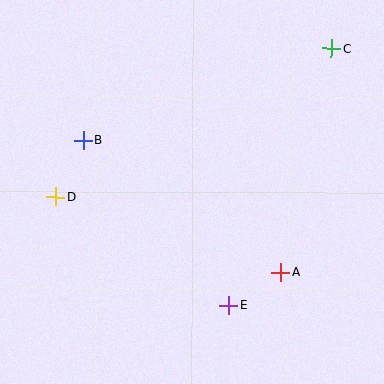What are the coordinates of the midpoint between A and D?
The midpoint between A and D is at (168, 235).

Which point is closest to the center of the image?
Point E at (229, 305) is closest to the center.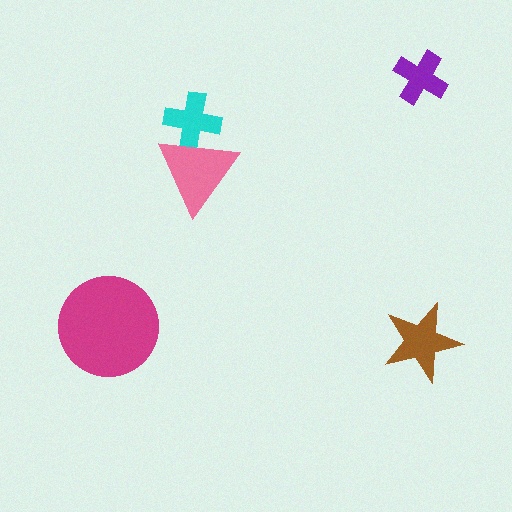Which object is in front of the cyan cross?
The pink triangle is in front of the cyan cross.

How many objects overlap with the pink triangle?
1 object overlaps with the pink triangle.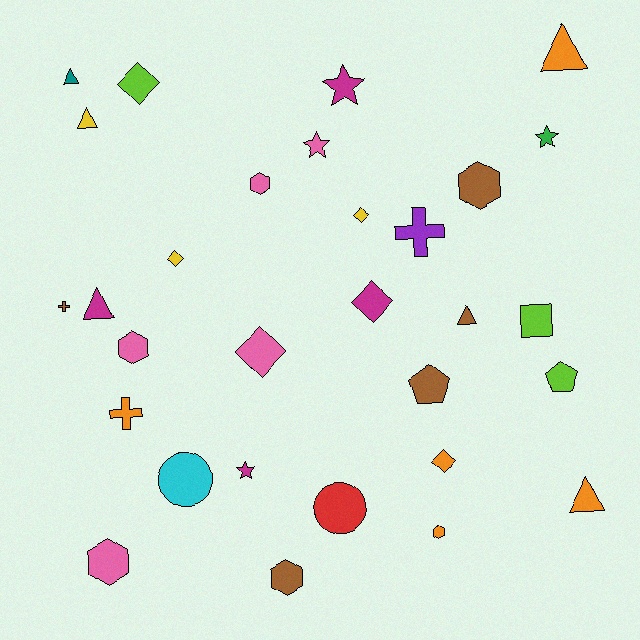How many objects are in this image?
There are 30 objects.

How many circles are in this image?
There are 2 circles.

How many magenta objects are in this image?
There are 4 magenta objects.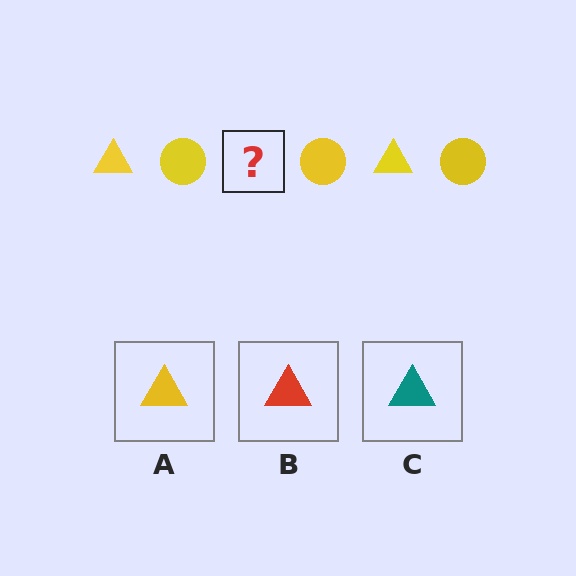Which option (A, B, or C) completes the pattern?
A.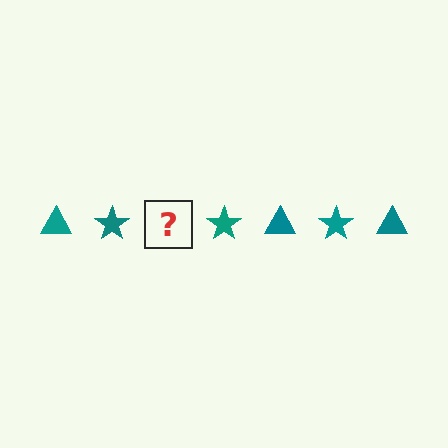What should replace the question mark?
The question mark should be replaced with a teal triangle.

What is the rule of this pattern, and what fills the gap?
The rule is that the pattern cycles through triangle, star shapes in teal. The gap should be filled with a teal triangle.